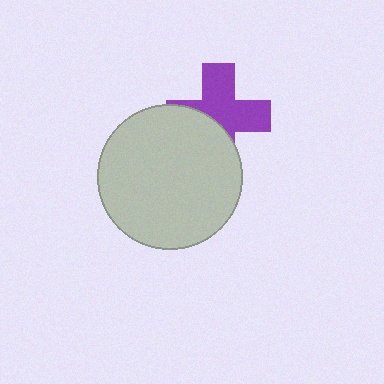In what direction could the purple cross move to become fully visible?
The purple cross could move toward the upper-right. That would shift it out from behind the light gray circle entirely.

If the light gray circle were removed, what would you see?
You would see the complete purple cross.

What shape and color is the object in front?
The object in front is a light gray circle.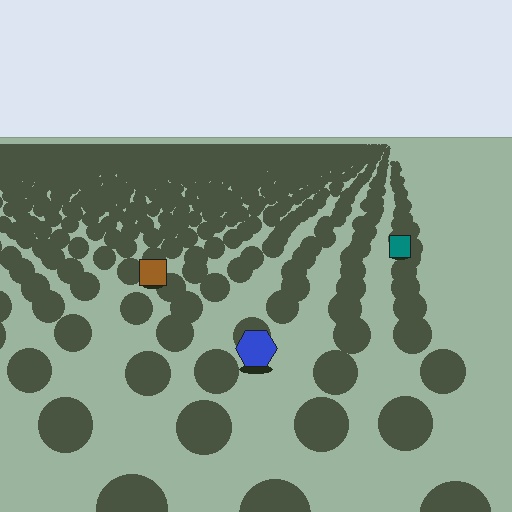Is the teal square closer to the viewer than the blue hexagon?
No. The blue hexagon is closer — you can tell from the texture gradient: the ground texture is coarser near it.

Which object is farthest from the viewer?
The teal square is farthest from the viewer. It appears smaller and the ground texture around it is denser.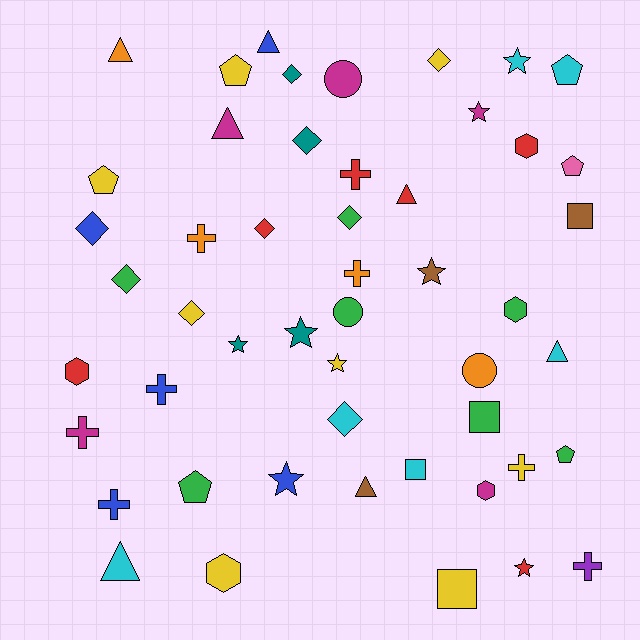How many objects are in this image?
There are 50 objects.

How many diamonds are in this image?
There are 9 diamonds.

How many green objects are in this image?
There are 7 green objects.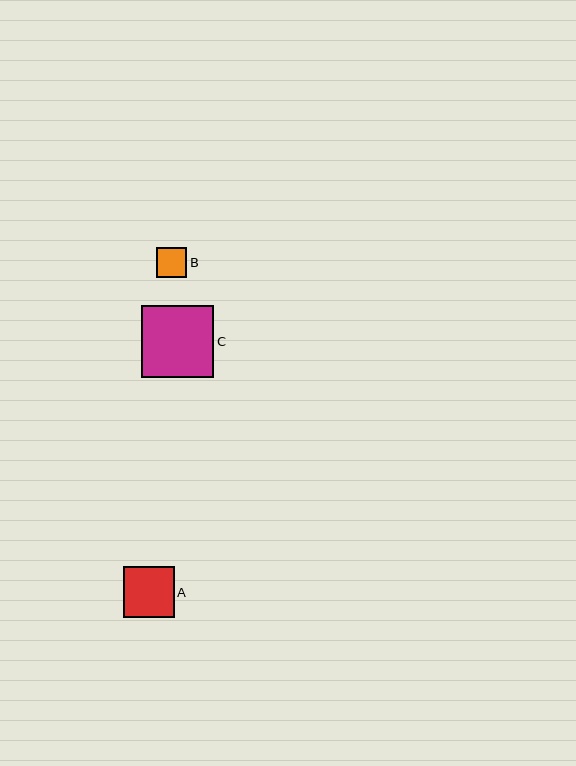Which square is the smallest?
Square B is the smallest with a size of approximately 30 pixels.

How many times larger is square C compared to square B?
Square C is approximately 2.4 times the size of square B.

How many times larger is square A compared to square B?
Square A is approximately 1.7 times the size of square B.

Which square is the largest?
Square C is the largest with a size of approximately 73 pixels.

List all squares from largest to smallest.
From largest to smallest: C, A, B.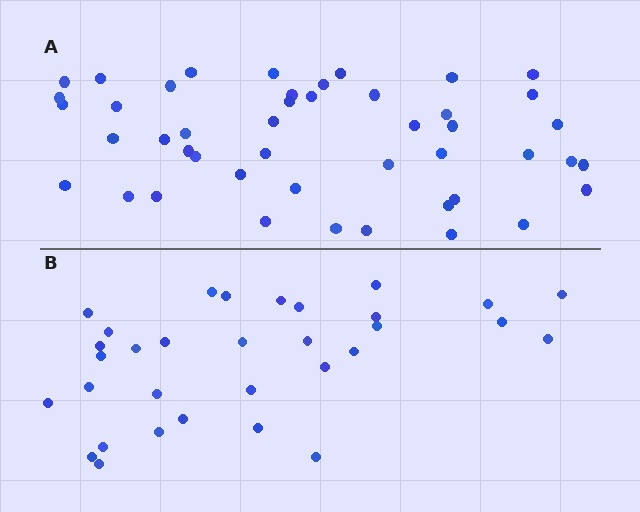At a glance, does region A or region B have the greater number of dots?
Region A (the top region) has more dots.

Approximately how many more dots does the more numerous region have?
Region A has approximately 15 more dots than region B.